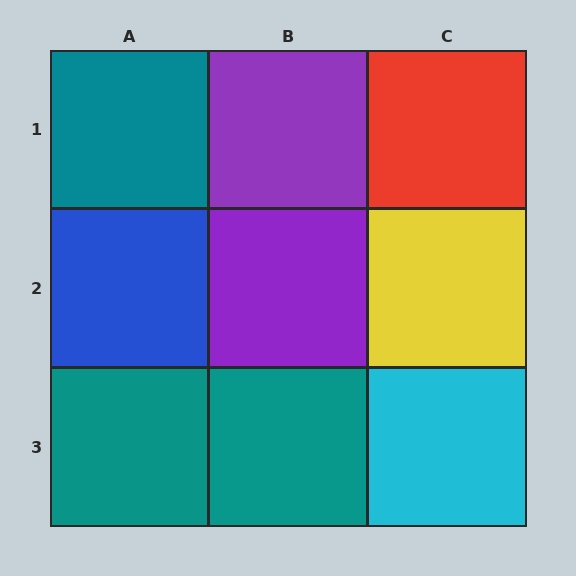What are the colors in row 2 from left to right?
Blue, purple, yellow.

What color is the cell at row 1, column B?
Purple.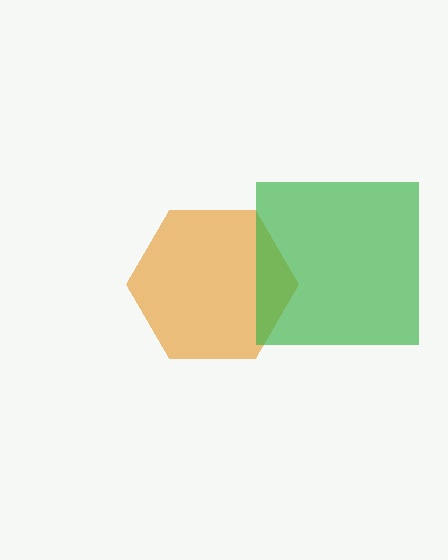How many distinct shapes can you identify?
There are 2 distinct shapes: an orange hexagon, a green square.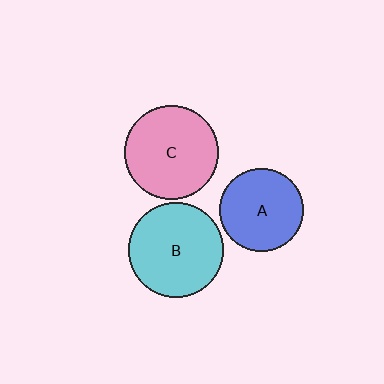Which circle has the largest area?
Circle B (cyan).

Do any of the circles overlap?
No, none of the circles overlap.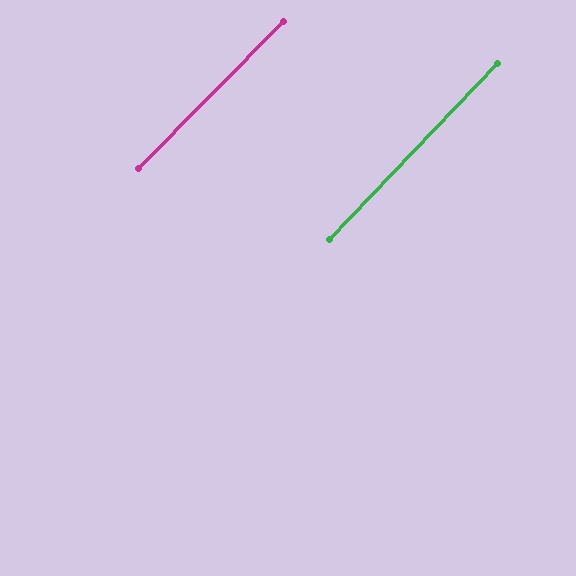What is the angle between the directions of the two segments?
Approximately 1 degree.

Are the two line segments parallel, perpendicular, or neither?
Parallel — their directions differ by only 1.0°.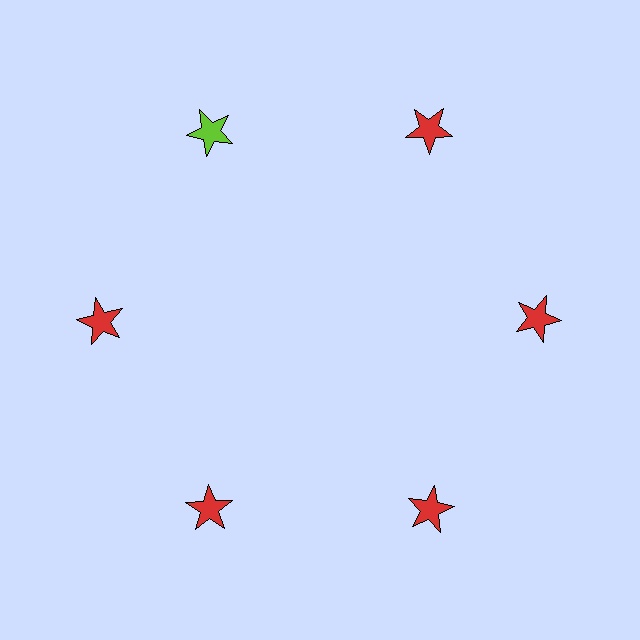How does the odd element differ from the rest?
It has a different color: lime instead of red.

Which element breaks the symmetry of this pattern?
The lime star at roughly the 11 o'clock position breaks the symmetry. All other shapes are red stars.